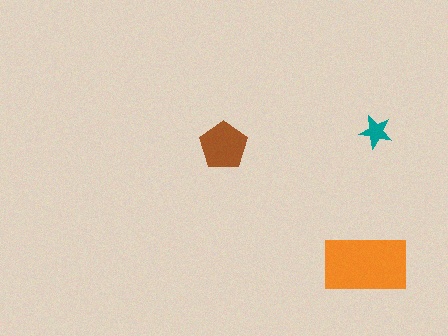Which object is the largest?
The orange rectangle.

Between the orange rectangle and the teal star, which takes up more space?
The orange rectangle.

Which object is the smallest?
The teal star.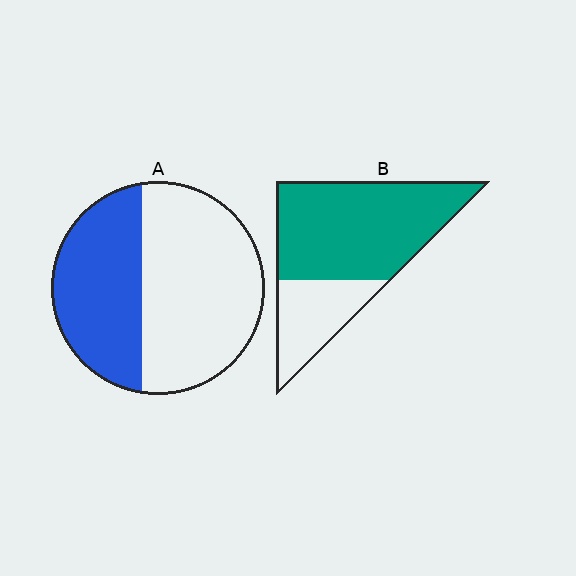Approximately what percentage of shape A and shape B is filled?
A is approximately 40% and B is approximately 70%.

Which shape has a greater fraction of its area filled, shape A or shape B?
Shape B.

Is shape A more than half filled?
No.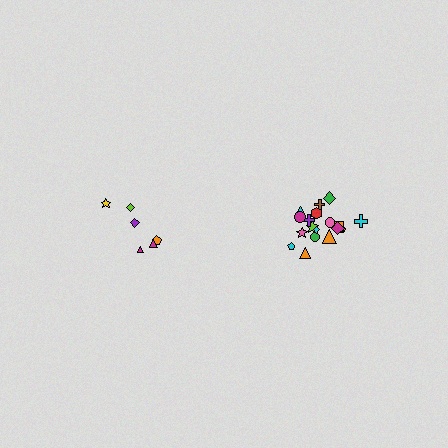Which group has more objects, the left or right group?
The right group.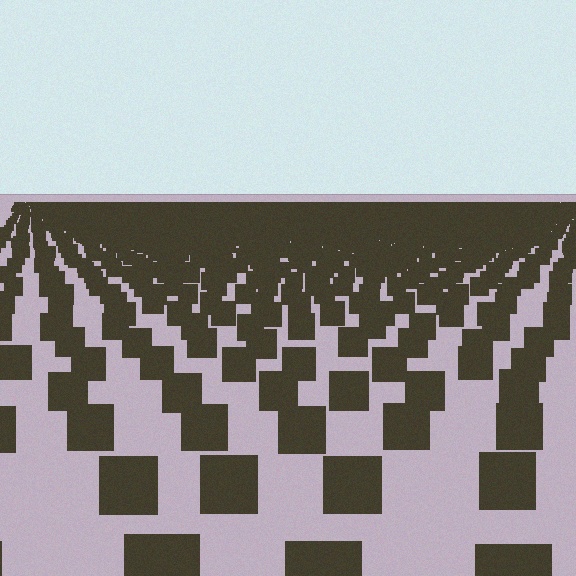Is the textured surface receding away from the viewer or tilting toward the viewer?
The surface is receding away from the viewer. Texture elements get smaller and denser toward the top.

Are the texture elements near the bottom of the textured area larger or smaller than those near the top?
Larger. Near the bottom, elements are closer to the viewer and appear at a bigger on-screen size.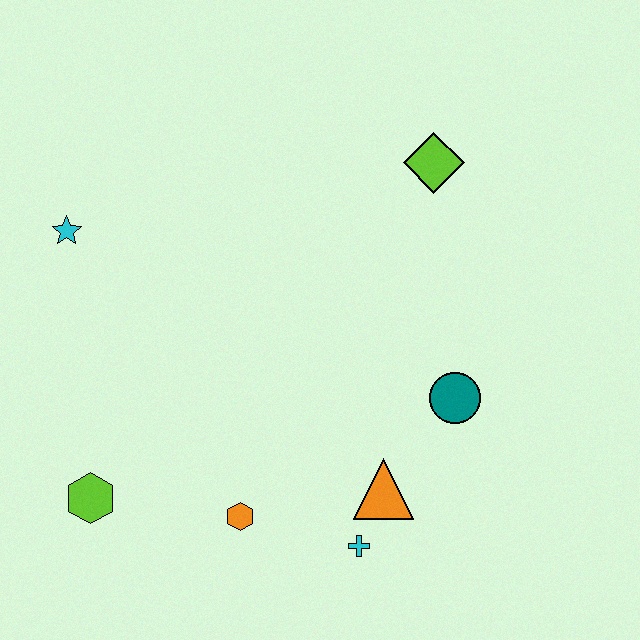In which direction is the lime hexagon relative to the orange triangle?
The lime hexagon is to the left of the orange triangle.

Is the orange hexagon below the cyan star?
Yes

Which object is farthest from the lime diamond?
The lime hexagon is farthest from the lime diamond.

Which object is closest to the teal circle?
The orange triangle is closest to the teal circle.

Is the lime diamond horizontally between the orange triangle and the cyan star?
No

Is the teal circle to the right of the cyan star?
Yes